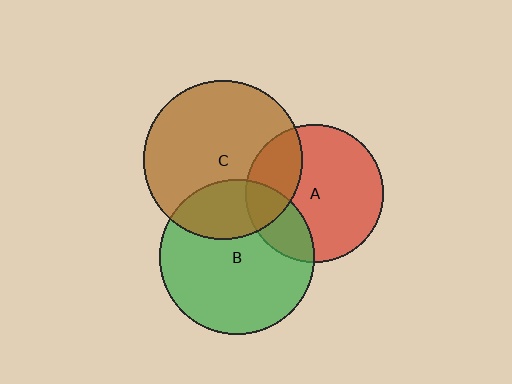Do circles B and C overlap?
Yes.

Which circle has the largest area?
Circle C (brown).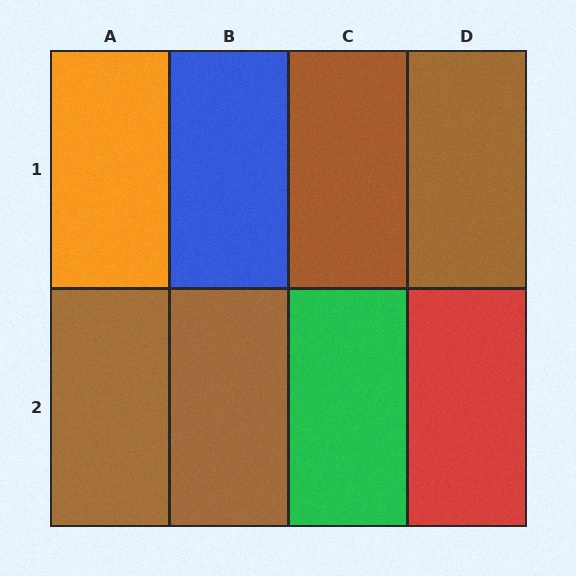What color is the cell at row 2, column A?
Brown.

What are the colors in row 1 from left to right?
Orange, blue, brown, brown.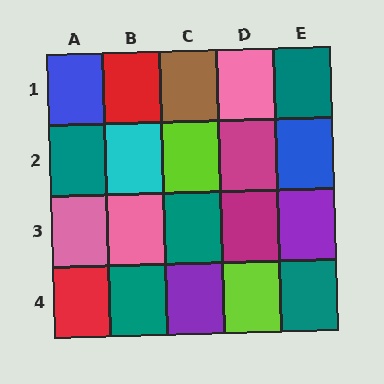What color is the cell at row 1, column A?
Blue.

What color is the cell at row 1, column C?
Brown.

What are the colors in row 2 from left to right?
Teal, cyan, lime, magenta, blue.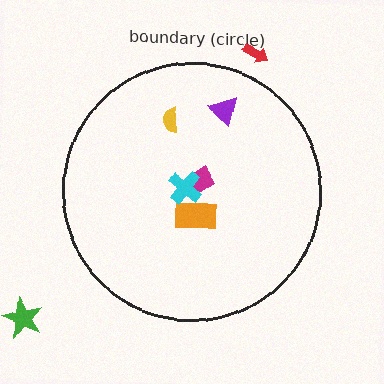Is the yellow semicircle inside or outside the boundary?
Inside.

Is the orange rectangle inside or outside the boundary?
Inside.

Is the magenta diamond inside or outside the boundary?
Inside.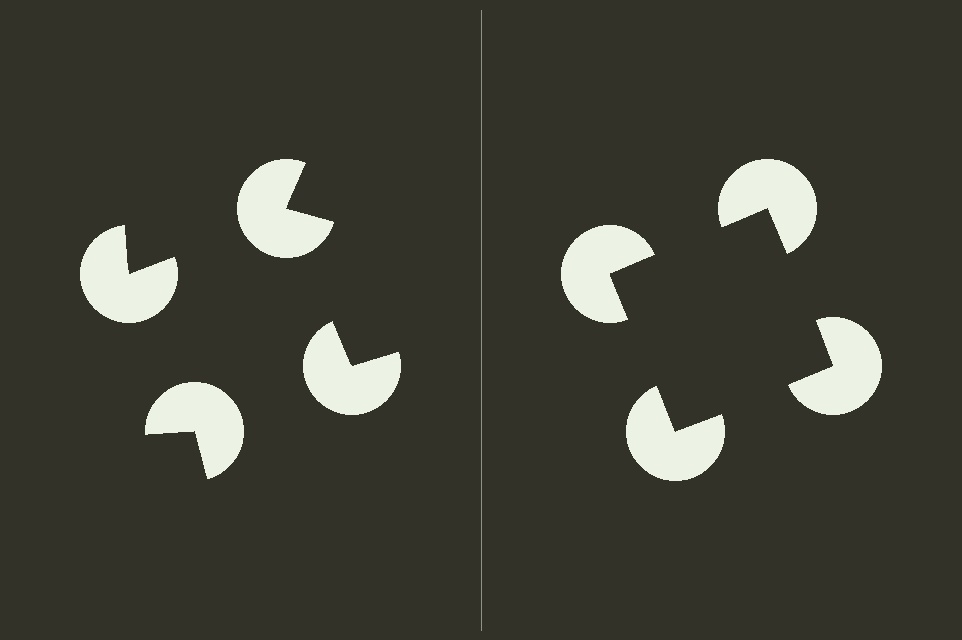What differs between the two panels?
The pac-man discs are positioned identically on both sides; only the wedge orientations differ. On the right they align to a square; on the left they are misaligned.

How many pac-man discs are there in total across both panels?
8 — 4 on each side.